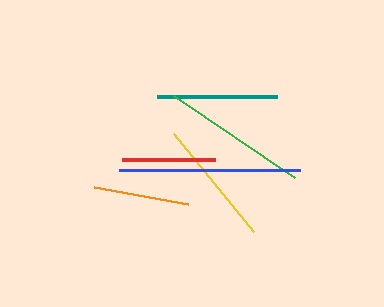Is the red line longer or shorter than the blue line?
The blue line is longer than the red line.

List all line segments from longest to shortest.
From longest to shortest: blue, green, yellow, teal, orange, red.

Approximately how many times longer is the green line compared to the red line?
The green line is approximately 1.6 times the length of the red line.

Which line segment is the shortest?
The red line is the shortest at approximately 93 pixels.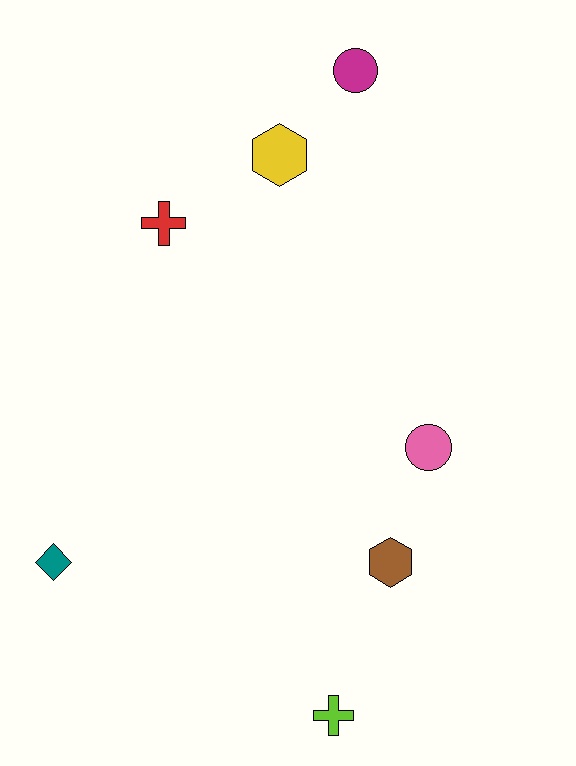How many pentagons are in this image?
There are no pentagons.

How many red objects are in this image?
There is 1 red object.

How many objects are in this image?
There are 7 objects.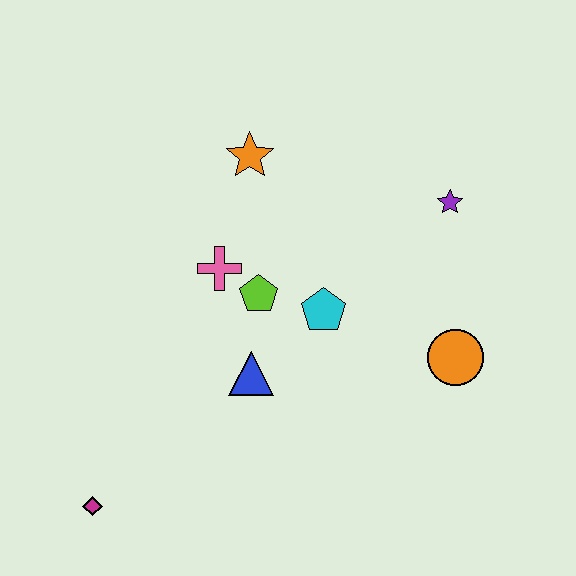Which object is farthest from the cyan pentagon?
The magenta diamond is farthest from the cyan pentagon.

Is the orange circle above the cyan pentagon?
No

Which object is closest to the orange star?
The pink cross is closest to the orange star.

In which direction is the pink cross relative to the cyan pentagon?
The pink cross is to the left of the cyan pentagon.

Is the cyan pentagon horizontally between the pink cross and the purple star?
Yes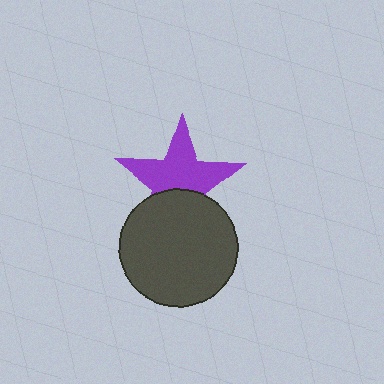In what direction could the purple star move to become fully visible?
The purple star could move up. That would shift it out from behind the dark gray circle entirely.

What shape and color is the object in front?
The object in front is a dark gray circle.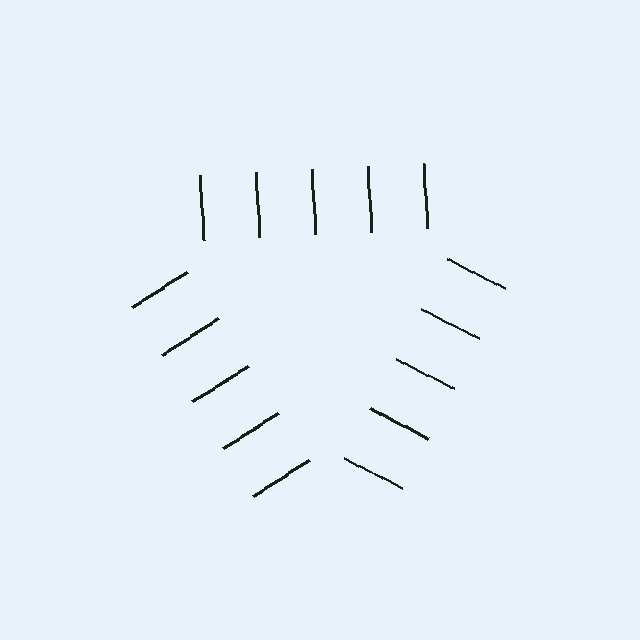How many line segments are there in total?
15 — 5 along each of the 3 edges.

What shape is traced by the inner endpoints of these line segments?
An illusory triangle — the line segments terminate on its edges but no continuous stroke is drawn.